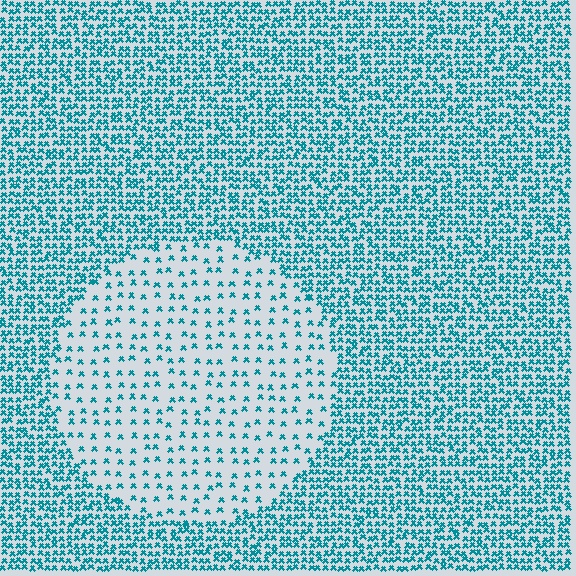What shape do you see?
I see a circle.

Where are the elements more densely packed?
The elements are more densely packed outside the circle boundary.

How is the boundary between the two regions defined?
The boundary is defined by a change in element density (approximately 3.0x ratio). All elements are the same color, size, and shape.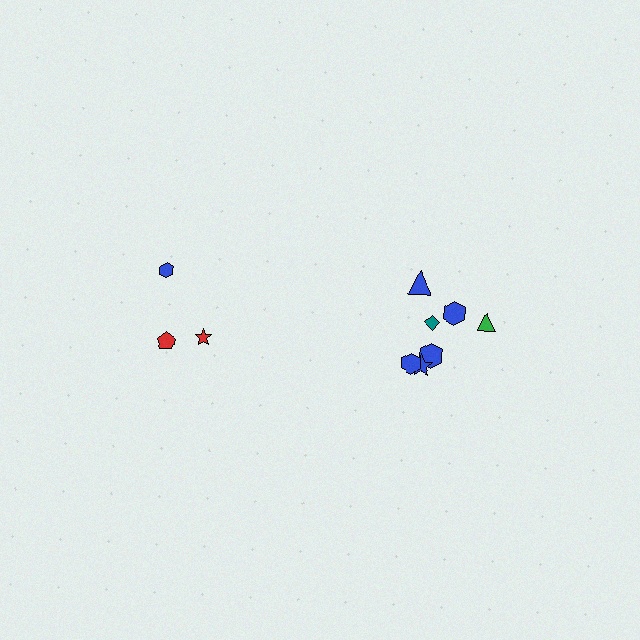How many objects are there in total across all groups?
There are 10 objects.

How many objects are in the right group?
There are 7 objects.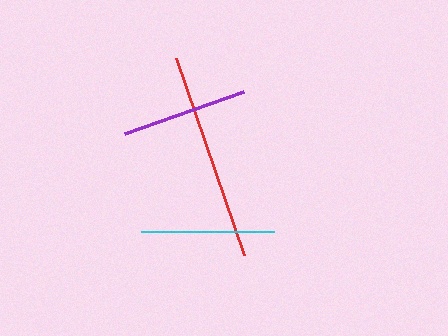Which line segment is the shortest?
The purple line is the shortest at approximately 126 pixels.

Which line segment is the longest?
The red line is the longest at approximately 208 pixels.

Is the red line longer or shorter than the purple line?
The red line is longer than the purple line.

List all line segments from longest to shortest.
From longest to shortest: red, cyan, purple.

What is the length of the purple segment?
The purple segment is approximately 126 pixels long.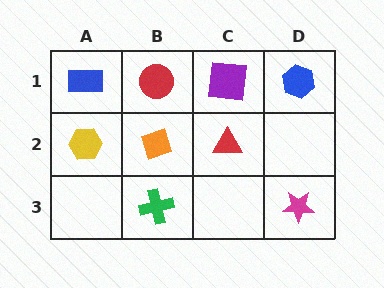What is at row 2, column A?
A yellow hexagon.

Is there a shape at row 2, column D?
No, that cell is empty.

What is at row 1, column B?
A red circle.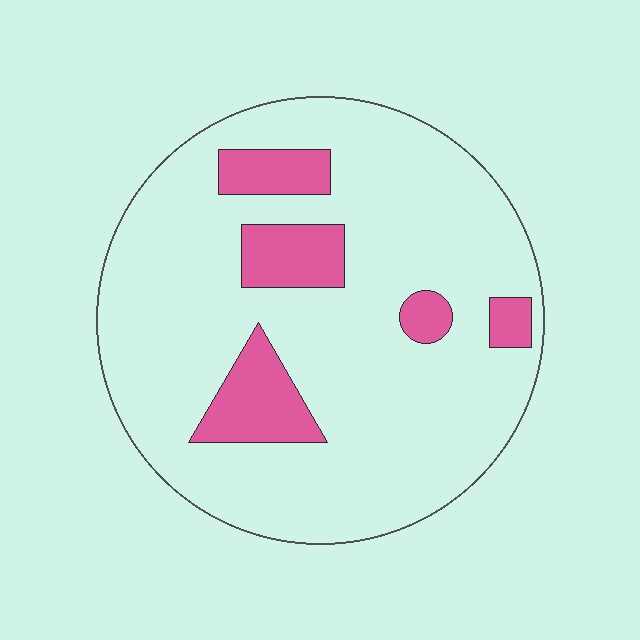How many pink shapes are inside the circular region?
5.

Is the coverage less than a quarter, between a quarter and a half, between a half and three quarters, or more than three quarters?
Less than a quarter.